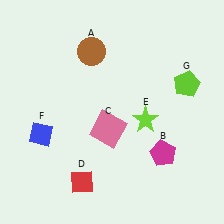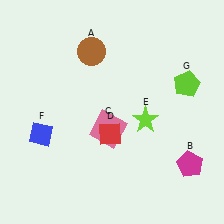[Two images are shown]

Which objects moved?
The objects that moved are: the magenta pentagon (B), the red diamond (D).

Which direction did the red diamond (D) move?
The red diamond (D) moved up.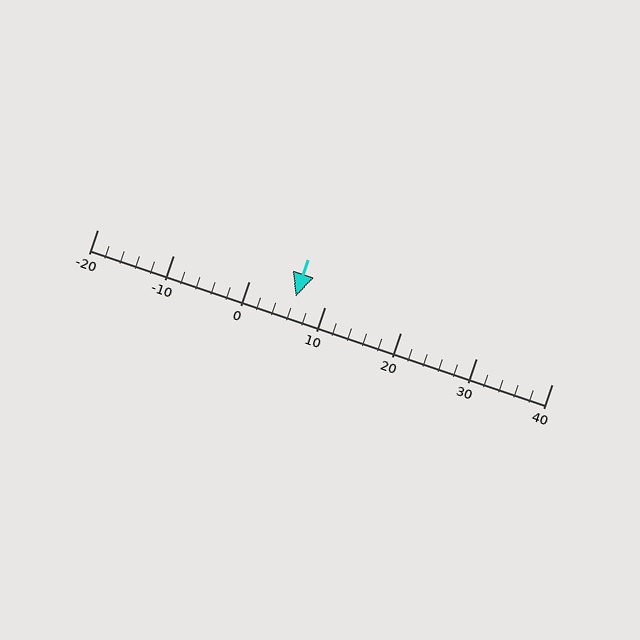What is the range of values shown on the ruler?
The ruler shows values from -20 to 40.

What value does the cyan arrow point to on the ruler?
The cyan arrow points to approximately 6.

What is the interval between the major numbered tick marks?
The major tick marks are spaced 10 units apart.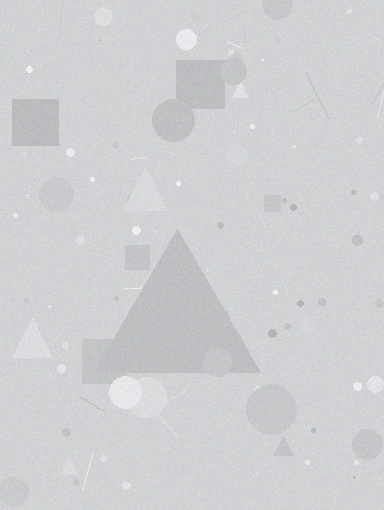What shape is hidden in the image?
A triangle is hidden in the image.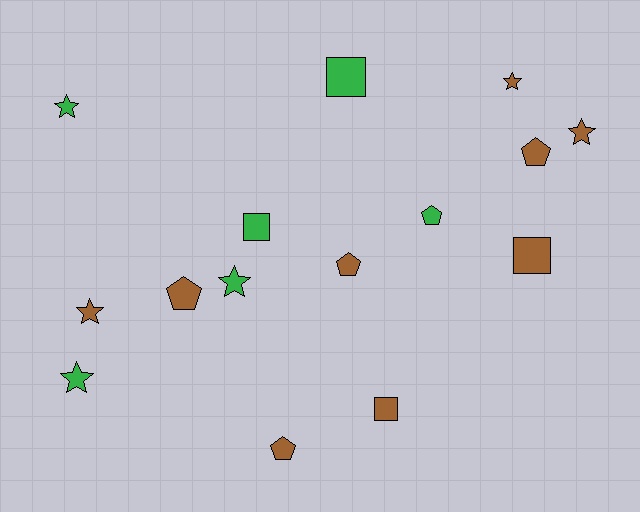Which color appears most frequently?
Brown, with 9 objects.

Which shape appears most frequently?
Star, with 6 objects.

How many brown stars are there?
There are 3 brown stars.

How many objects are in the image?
There are 15 objects.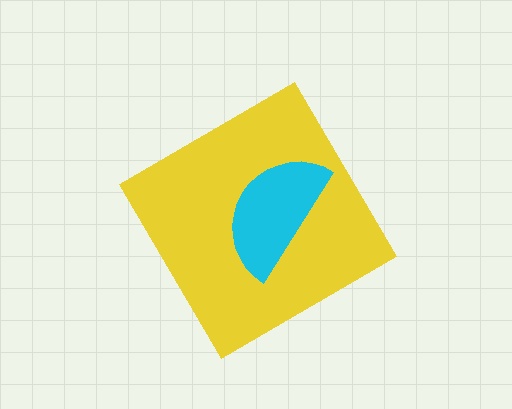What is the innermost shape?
The cyan semicircle.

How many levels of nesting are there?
2.